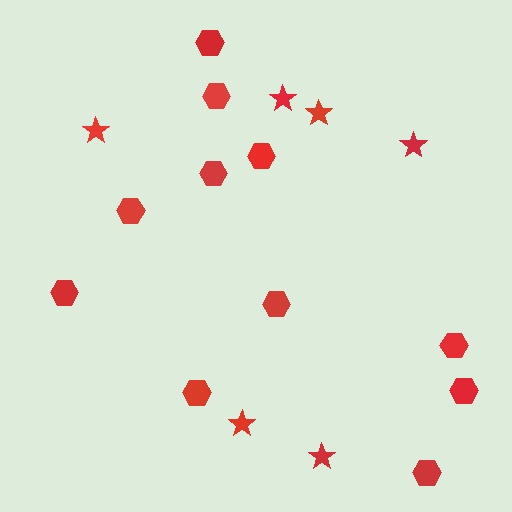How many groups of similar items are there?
There are 2 groups: one group of stars (6) and one group of hexagons (11).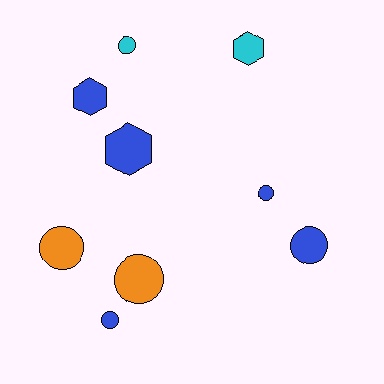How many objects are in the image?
There are 9 objects.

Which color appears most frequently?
Blue, with 5 objects.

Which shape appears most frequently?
Circle, with 6 objects.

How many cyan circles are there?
There is 1 cyan circle.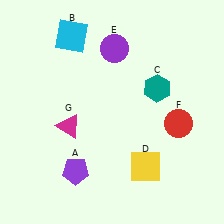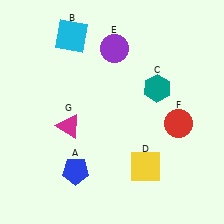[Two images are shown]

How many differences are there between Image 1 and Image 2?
There is 1 difference between the two images.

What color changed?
The pentagon (A) changed from purple in Image 1 to blue in Image 2.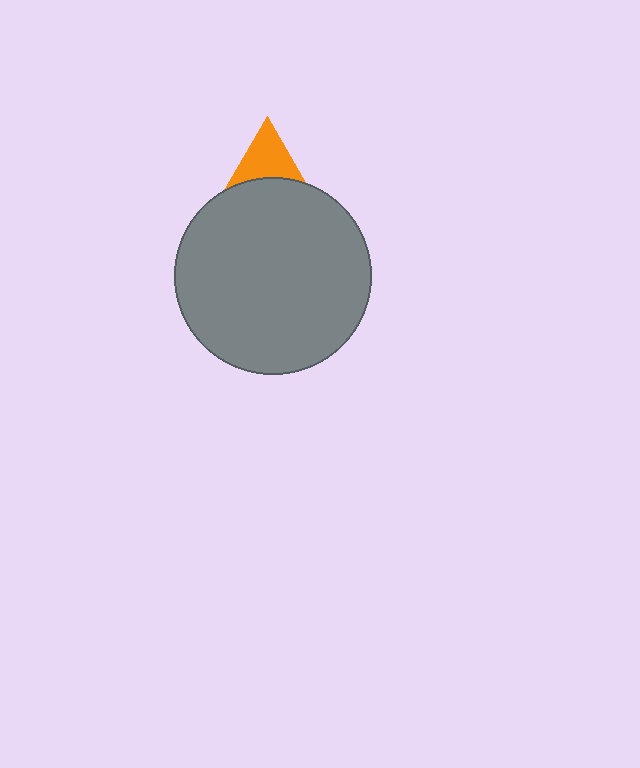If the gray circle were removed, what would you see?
You would see the complete orange triangle.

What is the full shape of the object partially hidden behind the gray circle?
The partially hidden object is an orange triangle.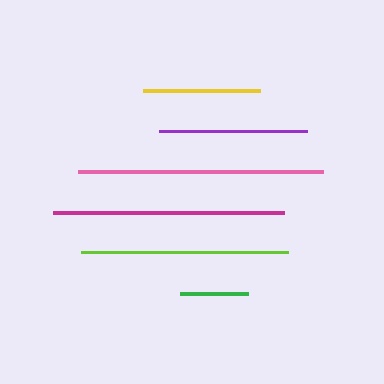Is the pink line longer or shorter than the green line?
The pink line is longer than the green line.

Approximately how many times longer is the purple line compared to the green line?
The purple line is approximately 2.2 times the length of the green line.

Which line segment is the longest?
The pink line is the longest at approximately 245 pixels.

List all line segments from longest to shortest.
From longest to shortest: pink, magenta, lime, purple, yellow, green.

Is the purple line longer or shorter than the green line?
The purple line is longer than the green line.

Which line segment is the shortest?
The green line is the shortest at approximately 69 pixels.